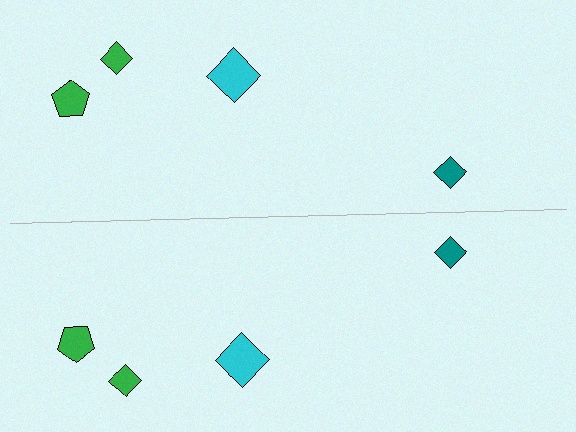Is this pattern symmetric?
Yes, this pattern has bilateral (reflection) symmetry.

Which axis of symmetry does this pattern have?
The pattern has a horizontal axis of symmetry running through the center of the image.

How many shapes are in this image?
There are 8 shapes in this image.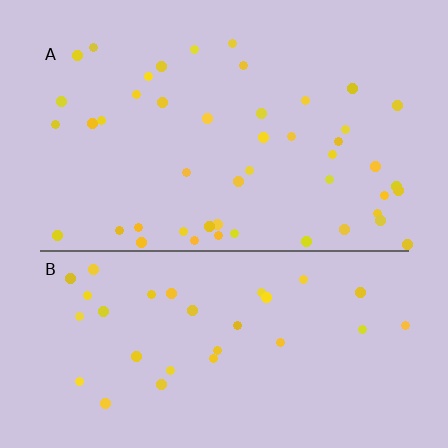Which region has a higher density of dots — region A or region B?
A (the top).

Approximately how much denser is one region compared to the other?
Approximately 1.5× — region A over region B.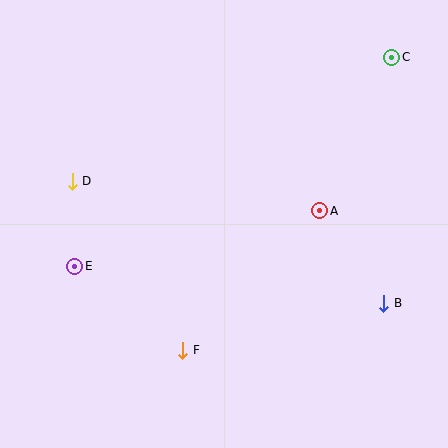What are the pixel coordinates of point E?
Point E is at (75, 266).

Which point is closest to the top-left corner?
Point D is closest to the top-left corner.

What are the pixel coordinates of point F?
Point F is at (183, 350).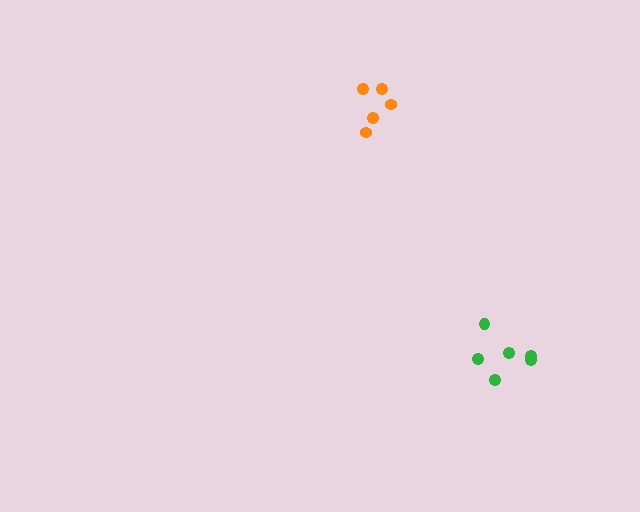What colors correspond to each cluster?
The clusters are colored: green, orange.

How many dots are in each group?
Group 1: 6 dots, Group 2: 5 dots (11 total).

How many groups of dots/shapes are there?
There are 2 groups.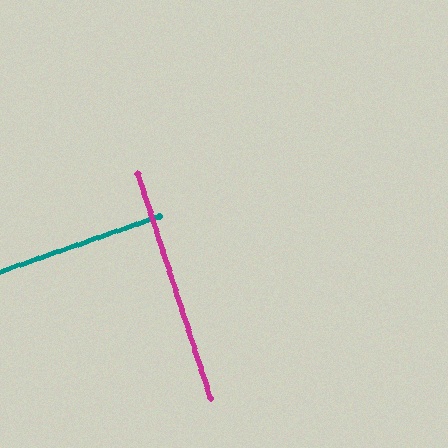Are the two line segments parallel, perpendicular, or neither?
Perpendicular — they meet at approximately 89°.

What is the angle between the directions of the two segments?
Approximately 89 degrees.